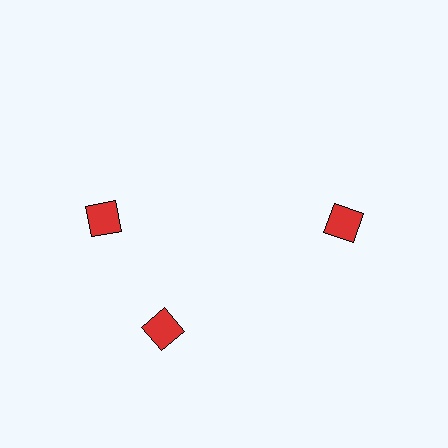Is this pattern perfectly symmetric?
No. The 3 red diamonds are arranged in a ring, but one element near the 11 o'clock position is rotated out of alignment along the ring, breaking the 3-fold rotational symmetry.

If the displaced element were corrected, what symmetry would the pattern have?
It would have 3-fold rotational symmetry — the pattern would map onto itself every 120 degrees.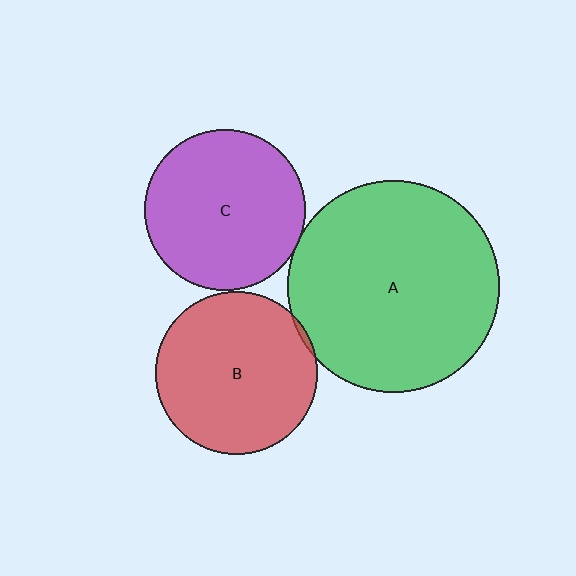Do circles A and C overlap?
Yes.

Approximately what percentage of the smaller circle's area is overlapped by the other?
Approximately 5%.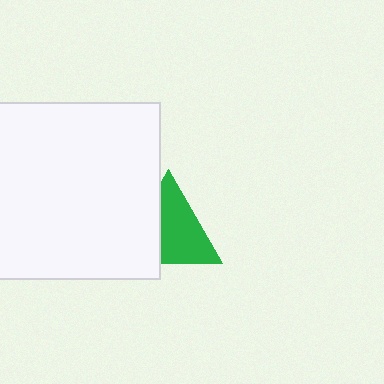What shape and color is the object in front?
The object in front is a white square.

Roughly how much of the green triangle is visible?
About half of it is visible (roughly 62%).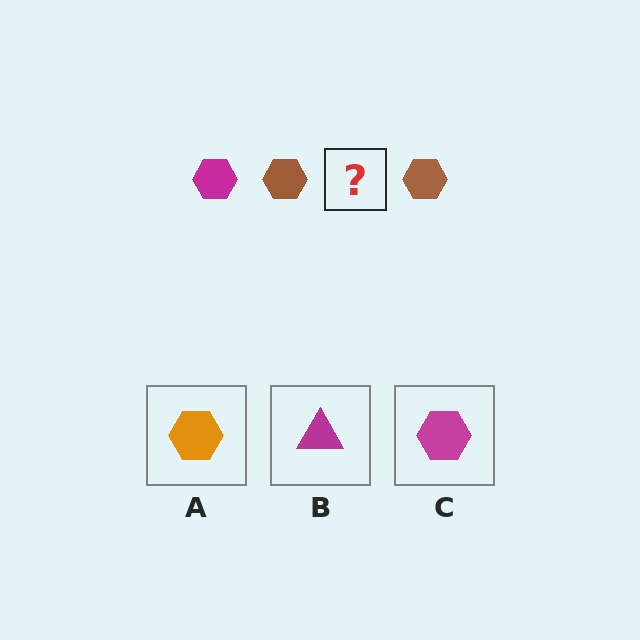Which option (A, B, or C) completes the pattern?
C.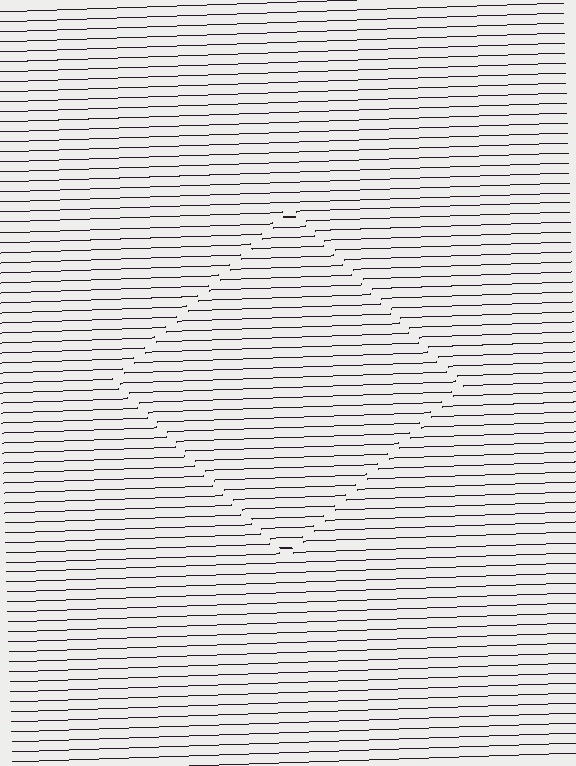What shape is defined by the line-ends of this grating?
An illusory square. The interior of the shape contains the same grating, shifted by half a period — the contour is defined by the phase discontinuity where line-ends from the inner and outer gratings abut.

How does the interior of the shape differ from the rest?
The interior of the shape contains the same grating, shifted by half a period — the contour is defined by the phase discontinuity where line-ends from the inner and outer gratings abut.